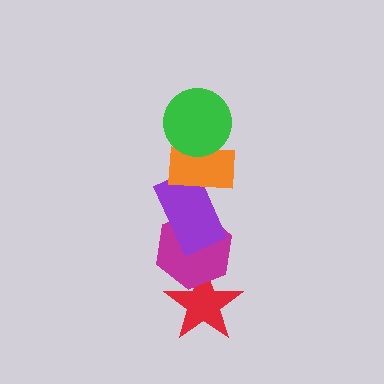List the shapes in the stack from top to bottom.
From top to bottom: the green circle, the orange rectangle, the purple rectangle, the magenta hexagon, the red star.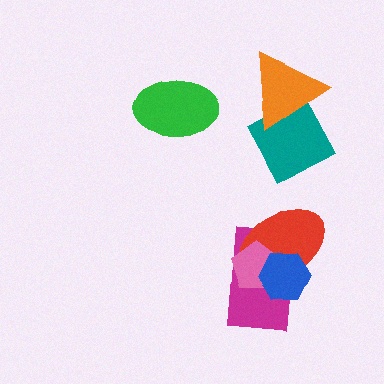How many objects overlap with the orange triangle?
1 object overlaps with the orange triangle.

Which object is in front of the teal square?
The orange triangle is in front of the teal square.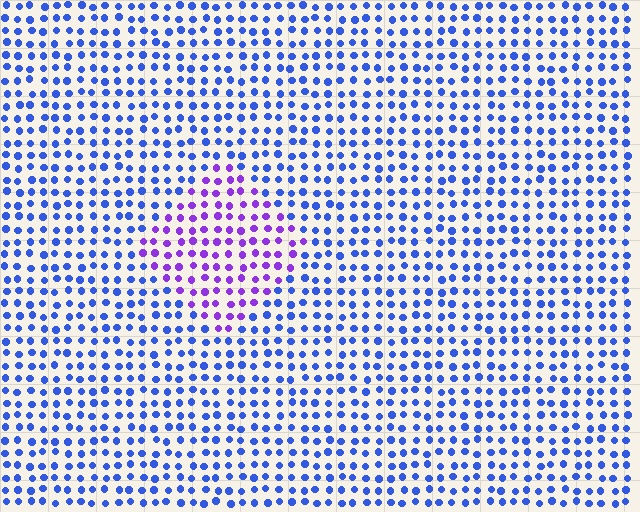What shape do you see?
I see a diamond.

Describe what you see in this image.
The image is filled with small blue elements in a uniform arrangement. A diamond-shaped region is visible where the elements are tinted to a slightly different hue, forming a subtle color boundary.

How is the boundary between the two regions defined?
The boundary is defined purely by a slight shift in hue (about 46 degrees). Spacing, size, and orientation are identical on both sides.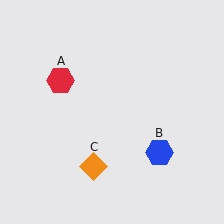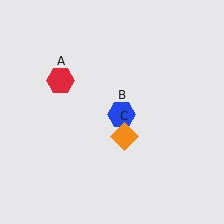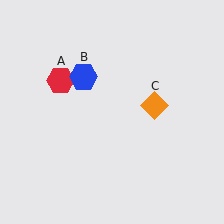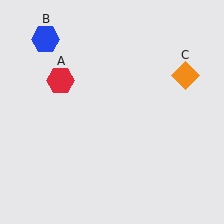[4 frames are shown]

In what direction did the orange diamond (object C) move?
The orange diamond (object C) moved up and to the right.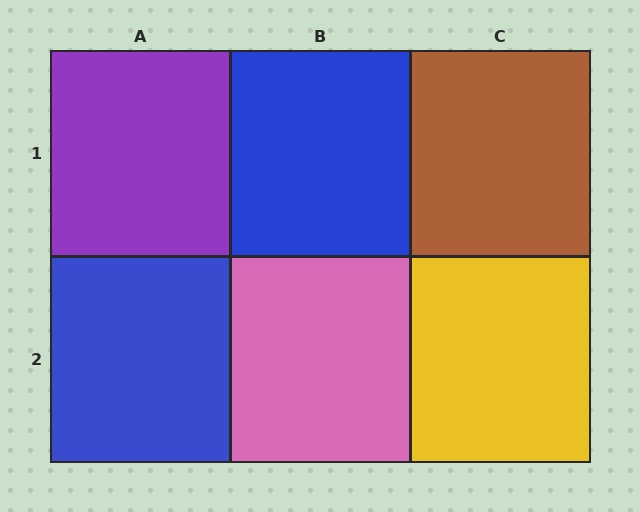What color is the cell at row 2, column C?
Yellow.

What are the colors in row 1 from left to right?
Purple, blue, brown.